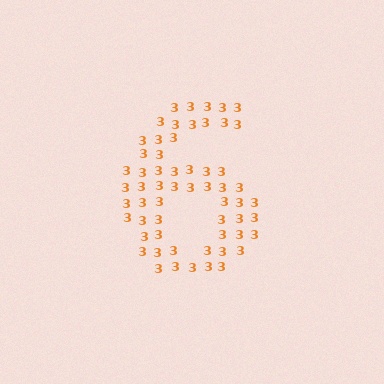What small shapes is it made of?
It is made of small digit 3's.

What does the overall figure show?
The overall figure shows the digit 6.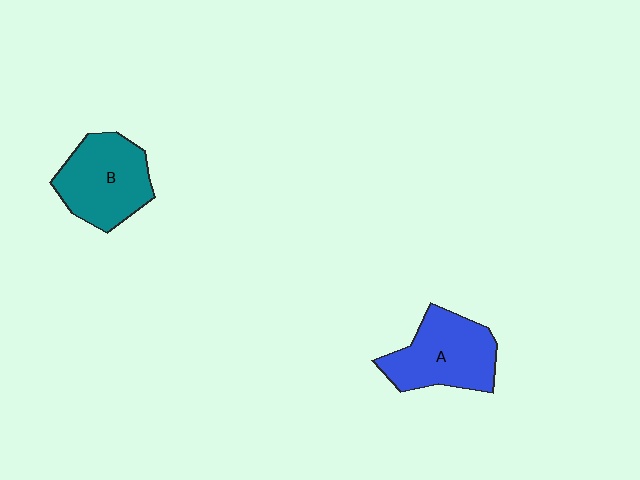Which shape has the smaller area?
Shape B (teal).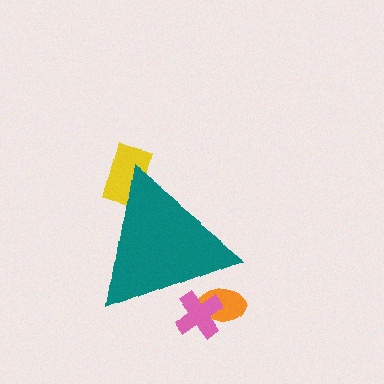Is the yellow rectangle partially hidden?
Yes, the yellow rectangle is partially hidden behind the teal triangle.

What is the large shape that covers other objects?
A teal triangle.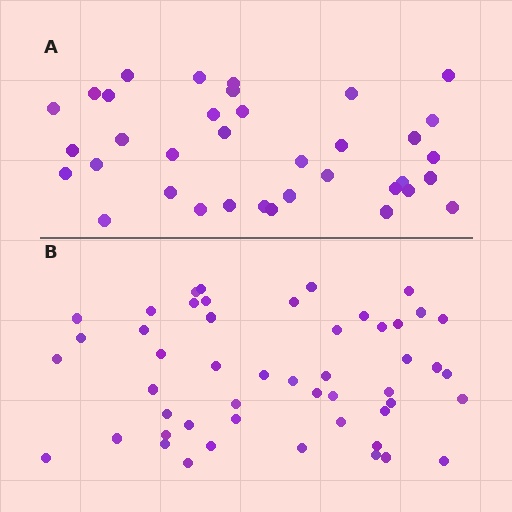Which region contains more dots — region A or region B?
Region B (the bottom region) has more dots.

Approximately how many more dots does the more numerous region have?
Region B has approximately 15 more dots than region A.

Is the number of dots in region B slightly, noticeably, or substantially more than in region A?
Region B has noticeably more, but not dramatically so. The ratio is roughly 1.4 to 1.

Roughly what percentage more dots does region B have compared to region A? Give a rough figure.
About 40% more.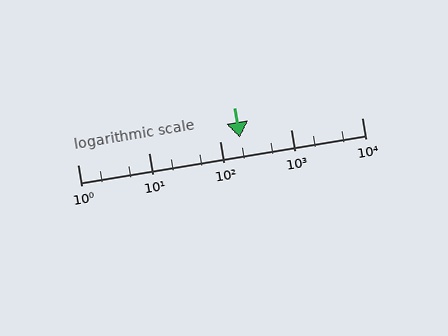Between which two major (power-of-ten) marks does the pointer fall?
The pointer is between 100 and 1000.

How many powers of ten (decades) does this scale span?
The scale spans 4 decades, from 1 to 10000.